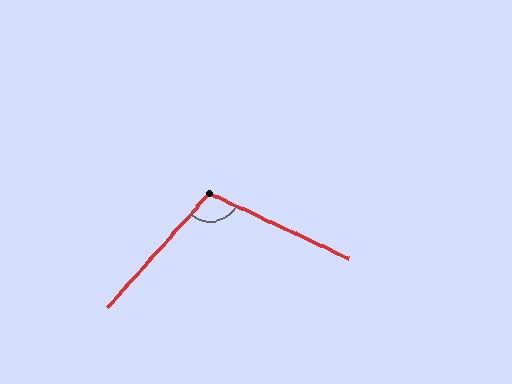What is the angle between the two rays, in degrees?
Approximately 106 degrees.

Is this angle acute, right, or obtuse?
It is obtuse.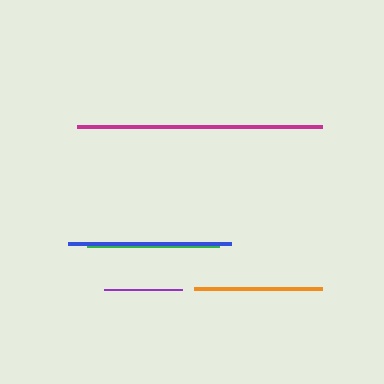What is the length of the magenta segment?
The magenta segment is approximately 245 pixels long.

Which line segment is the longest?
The magenta line is the longest at approximately 245 pixels.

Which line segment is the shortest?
The purple line is the shortest at approximately 78 pixels.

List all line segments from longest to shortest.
From longest to shortest: magenta, blue, green, orange, purple.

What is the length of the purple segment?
The purple segment is approximately 78 pixels long.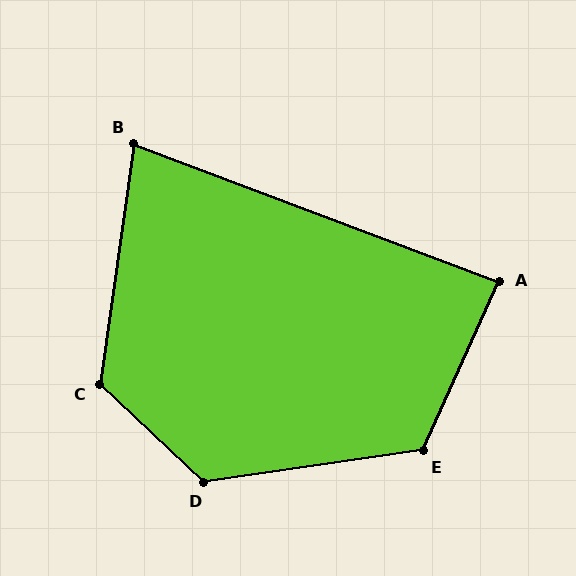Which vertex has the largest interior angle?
D, at approximately 129 degrees.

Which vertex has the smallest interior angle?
B, at approximately 77 degrees.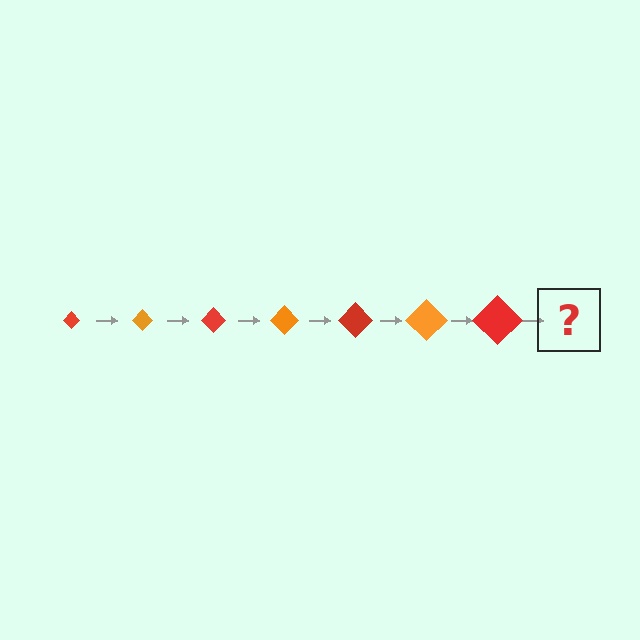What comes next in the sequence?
The next element should be an orange diamond, larger than the previous one.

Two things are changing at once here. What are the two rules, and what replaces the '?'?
The two rules are that the diamond grows larger each step and the color cycles through red and orange. The '?' should be an orange diamond, larger than the previous one.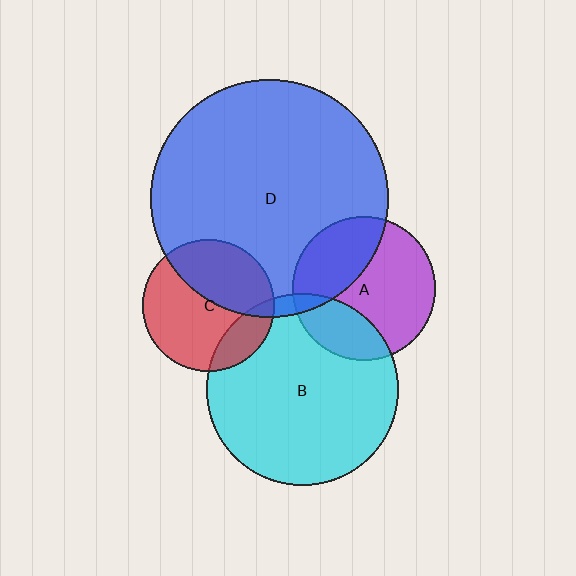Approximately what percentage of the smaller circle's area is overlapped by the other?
Approximately 40%.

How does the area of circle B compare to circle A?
Approximately 1.8 times.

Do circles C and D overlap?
Yes.